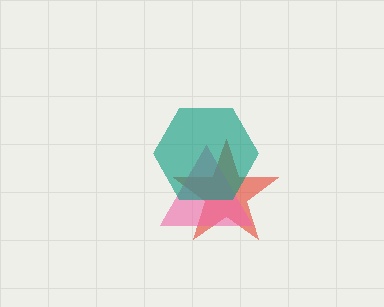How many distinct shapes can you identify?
There are 3 distinct shapes: a red star, a pink triangle, a teal hexagon.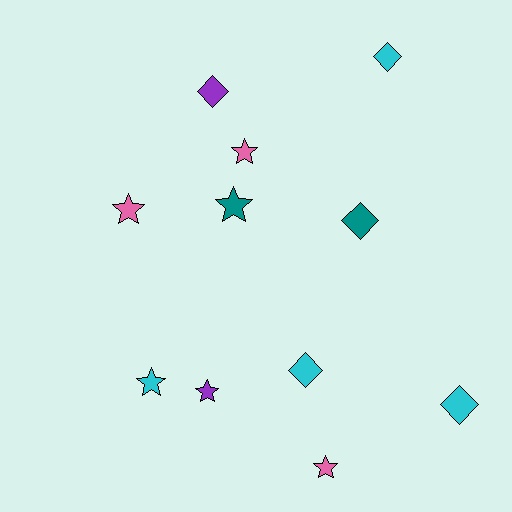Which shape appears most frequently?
Star, with 6 objects.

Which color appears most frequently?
Cyan, with 4 objects.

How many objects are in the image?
There are 11 objects.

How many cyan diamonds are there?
There are 3 cyan diamonds.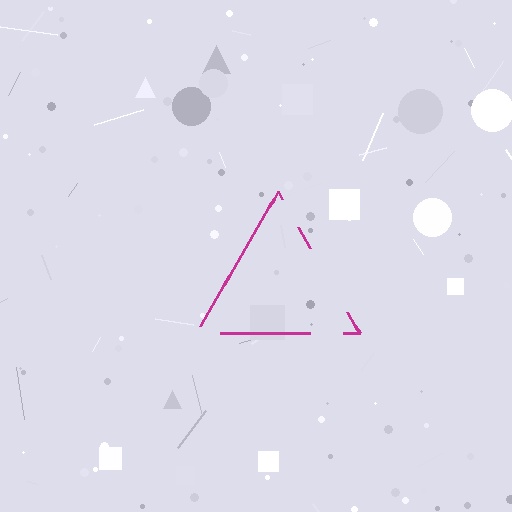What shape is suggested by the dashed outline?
The dashed outline suggests a triangle.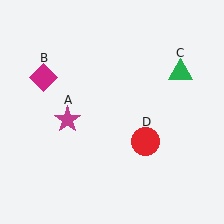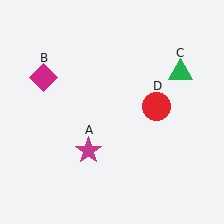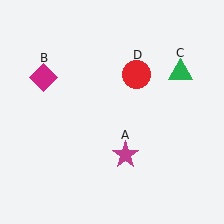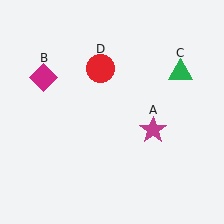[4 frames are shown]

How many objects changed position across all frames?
2 objects changed position: magenta star (object A), red circle (object D).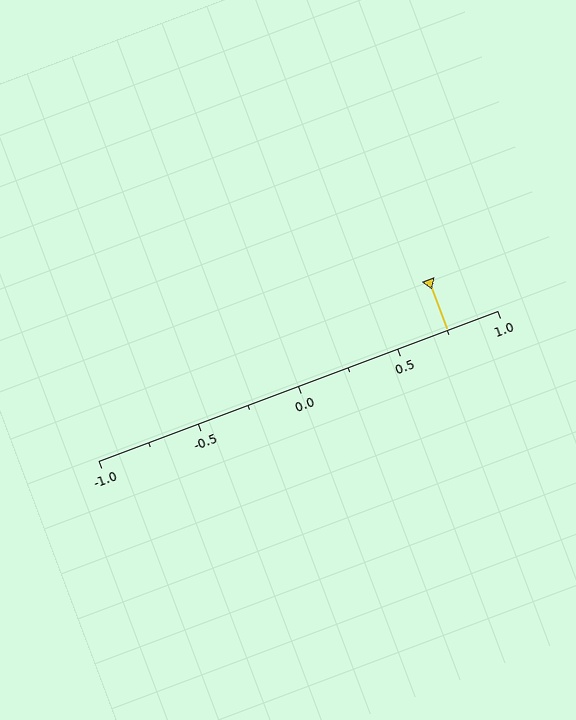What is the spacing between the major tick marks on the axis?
The major ticks are spaced 0.5 apart.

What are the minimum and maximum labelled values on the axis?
The axis runs from -1.0 to 1.0.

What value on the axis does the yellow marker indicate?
The marker indicates approximately 0.75.